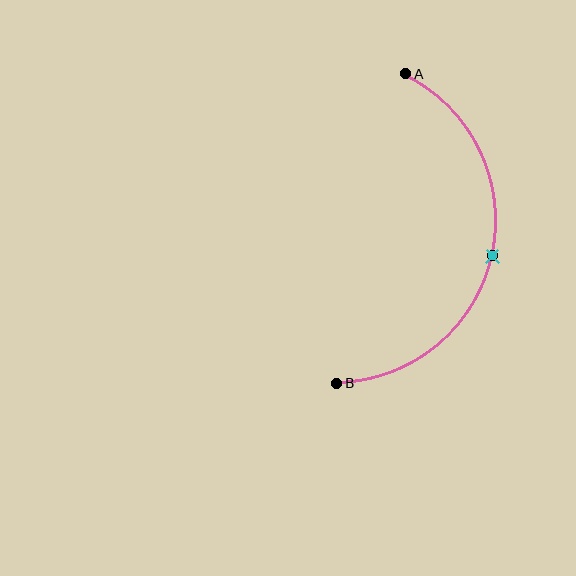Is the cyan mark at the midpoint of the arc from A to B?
Yes. The cyan mark lies on the arc at equal arc-length from both A and B — it is the arc midpoint.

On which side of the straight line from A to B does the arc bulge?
The arc bulges to the right of the straight line connecting A and B.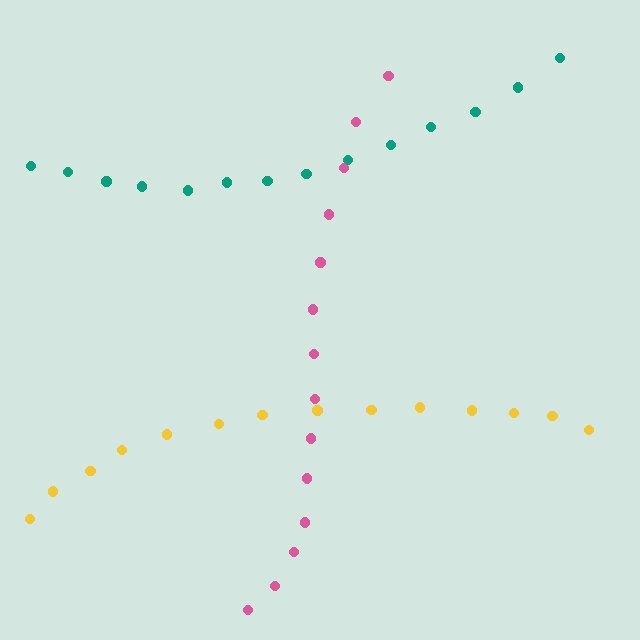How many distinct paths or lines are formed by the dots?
There are 3 distinct paths.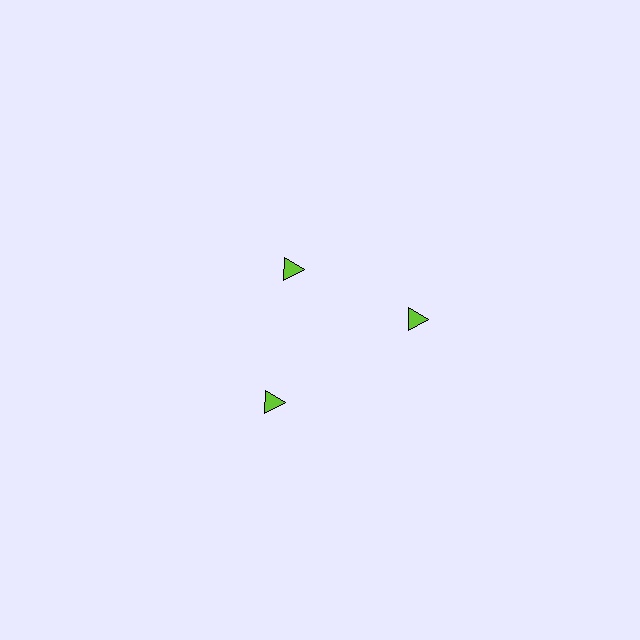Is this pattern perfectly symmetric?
No. The 3 lime triangles are arranged in a ring, but one element near the 11 o'clock position is pulled inward toward the center, breaking the 3-fold rotational symmetry.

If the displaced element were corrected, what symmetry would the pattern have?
It would have 3-fold rotational symmetry — the pattern would map onto itself every 120 degrees.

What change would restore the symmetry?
The symmetry would be restored by moving it outward, back onto the ring so that all 3 triangles sit at equal angles and equal distance from the center.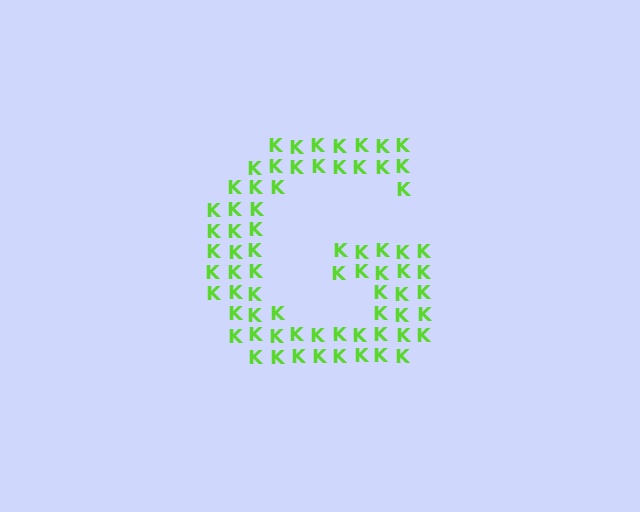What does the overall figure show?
The overall figure shows the letter G.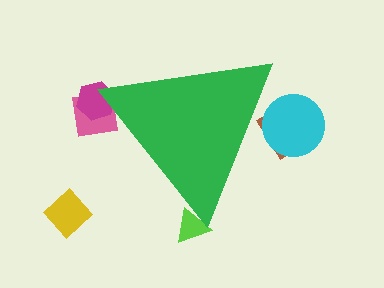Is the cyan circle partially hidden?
Yes, the cyan circle is partially hidden behind the green triangle.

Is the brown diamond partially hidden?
Yes, the brown diamond is partially hidden behind the green triangle.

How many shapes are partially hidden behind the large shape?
5 shapes are partially hidden.